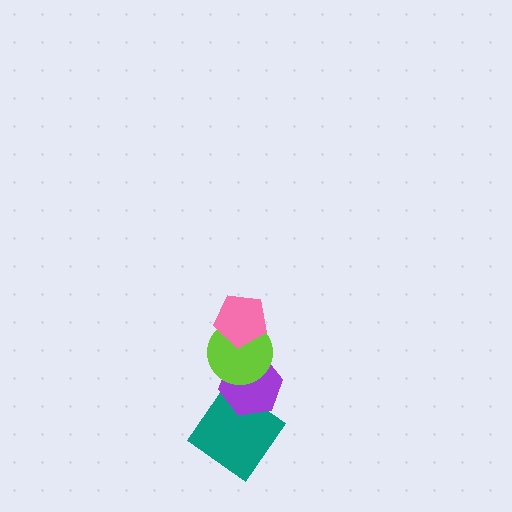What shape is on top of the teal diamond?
The purple hexagon is on top of the teal diamond.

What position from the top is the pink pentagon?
The pink pentagon is 1st from the top.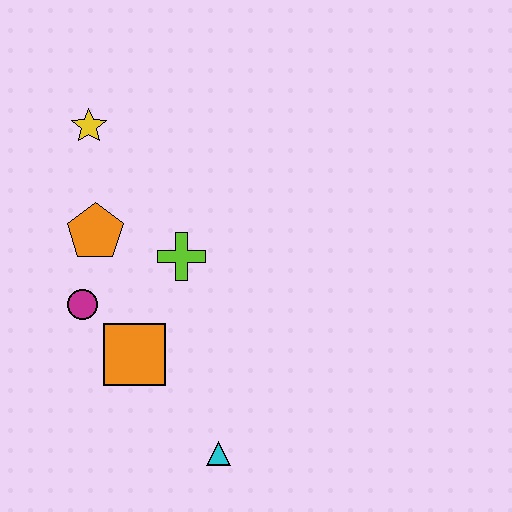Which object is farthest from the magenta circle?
The cyan triangle is farthest from the magenta circle.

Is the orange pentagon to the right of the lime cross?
No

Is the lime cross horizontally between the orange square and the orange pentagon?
No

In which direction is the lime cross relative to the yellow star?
The lime cross is below the yellow star.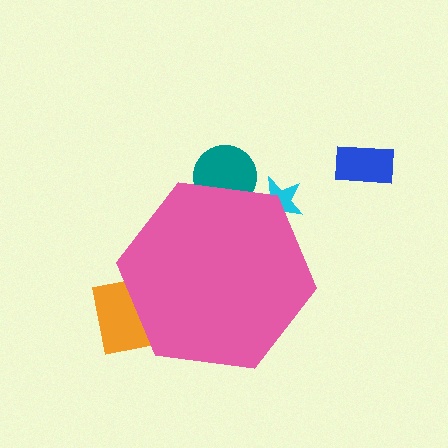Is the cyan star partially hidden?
Yes, the cyan star is partially hidden behind the pink hexagon.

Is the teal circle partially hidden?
Yes, the teal circle is partially hidden behind the pink hexagon.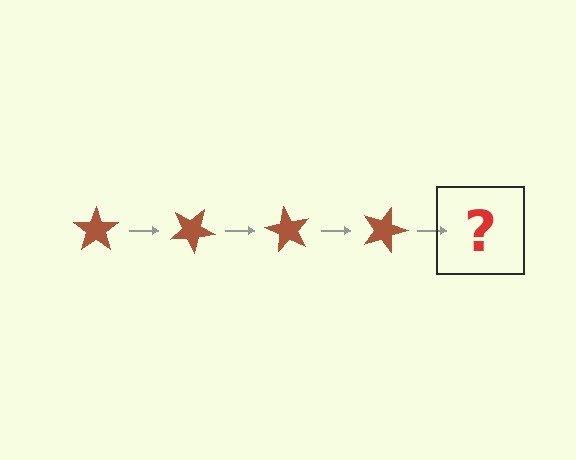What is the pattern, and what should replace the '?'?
The pattern is that the star rotates 30 degrees each step. The '?' should be a brown star rotated 120 degrees.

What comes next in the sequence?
The next element should be a brown star rotated 120 degrees.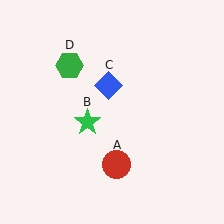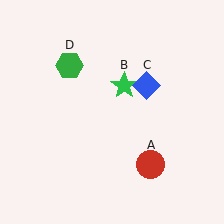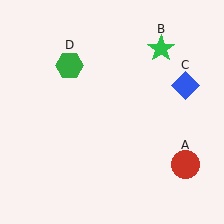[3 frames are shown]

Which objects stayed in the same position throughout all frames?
Green hexagon (object D) remained stationary.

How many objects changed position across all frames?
3 objects changed position: red circle (object A), green star (object B), blue diamond (object C).